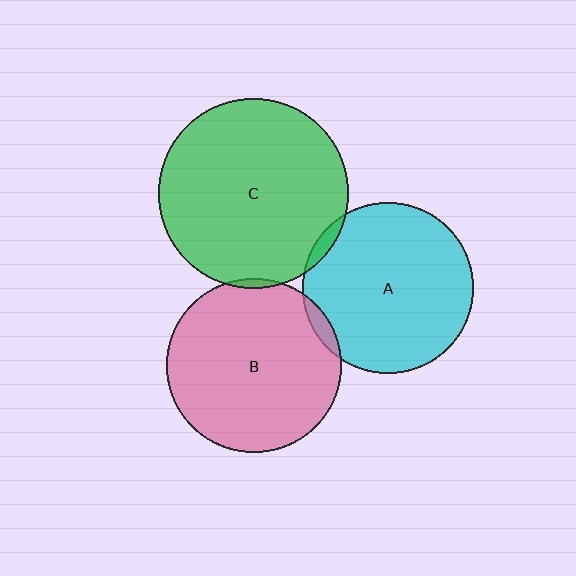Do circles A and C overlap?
Yes.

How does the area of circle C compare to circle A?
Approximately 1.2 times.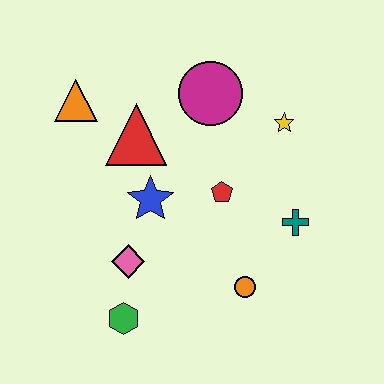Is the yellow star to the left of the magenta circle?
No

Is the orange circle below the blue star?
Yes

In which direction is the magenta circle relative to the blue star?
The magenta circle is above the blue star.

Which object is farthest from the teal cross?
The orange triangle is farthest from the teal cross.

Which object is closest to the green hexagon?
The pink diamond is closest to the green hexagon.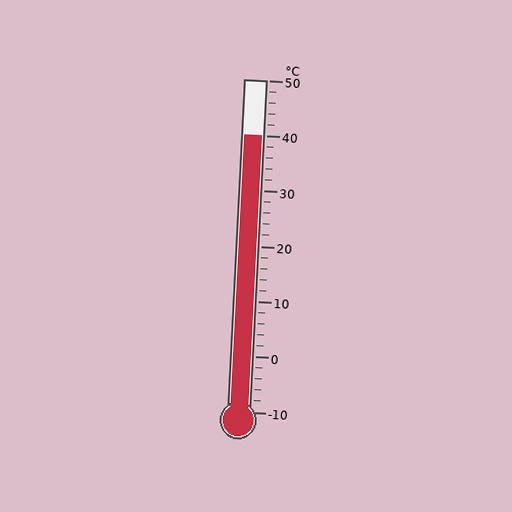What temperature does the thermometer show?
The thermometer shows approximately 40°C.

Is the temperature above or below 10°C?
The temperature is above 10°C.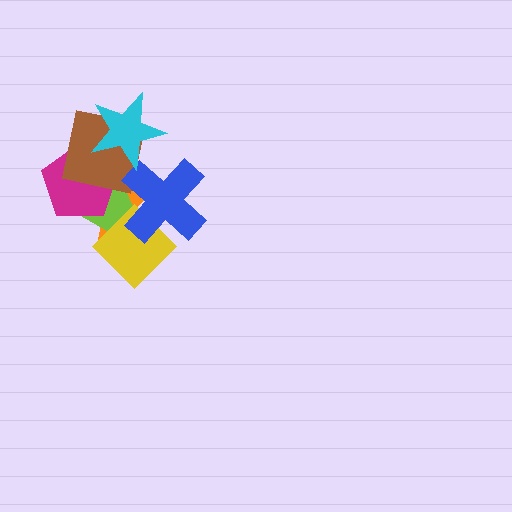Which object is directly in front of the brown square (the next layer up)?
The blue cross is directly in front of the brown square.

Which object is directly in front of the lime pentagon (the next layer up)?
The magenta pentagon is directly in front of the lime pentagon.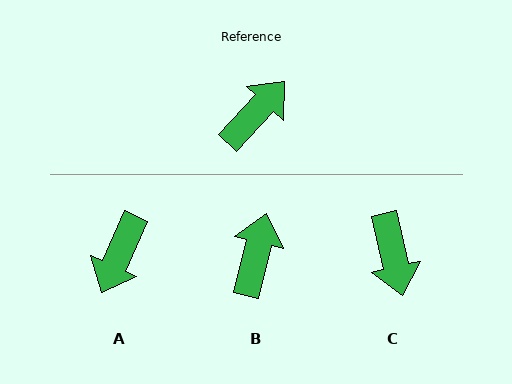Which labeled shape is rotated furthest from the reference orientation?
A, about 161 degrees away.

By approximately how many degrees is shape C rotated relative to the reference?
Approximately 124 degrees clockwise.